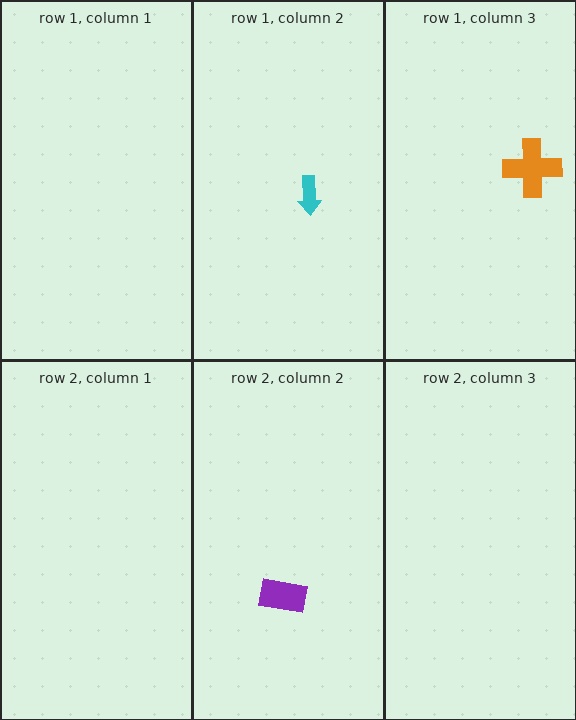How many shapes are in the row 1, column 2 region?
1.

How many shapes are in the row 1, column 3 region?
1.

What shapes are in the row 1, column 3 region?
The orange cross.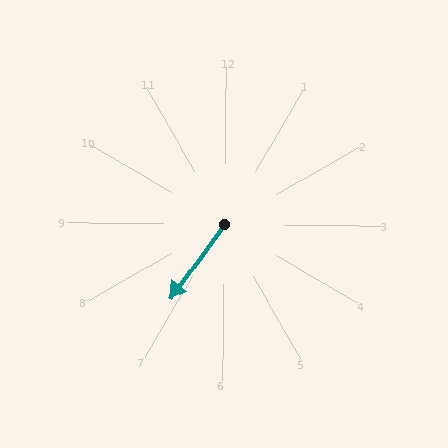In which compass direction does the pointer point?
Southwest.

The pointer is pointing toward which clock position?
Roughly 7 o'clock.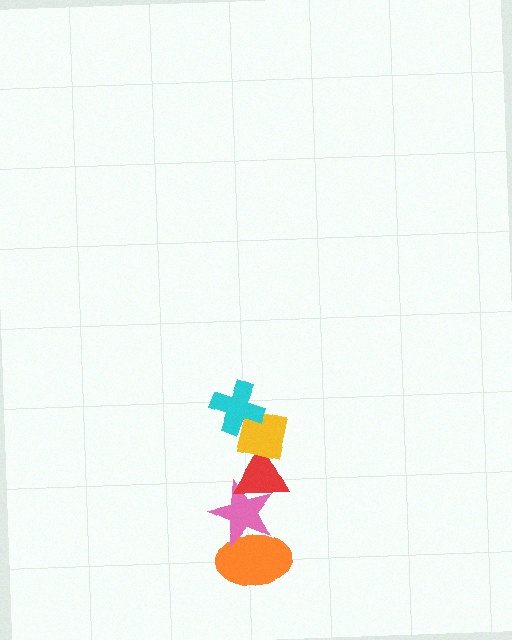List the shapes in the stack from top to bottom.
From top to bottom: the cyan cross, the yellow square, the red triangle, the pink star, the orange ellipse.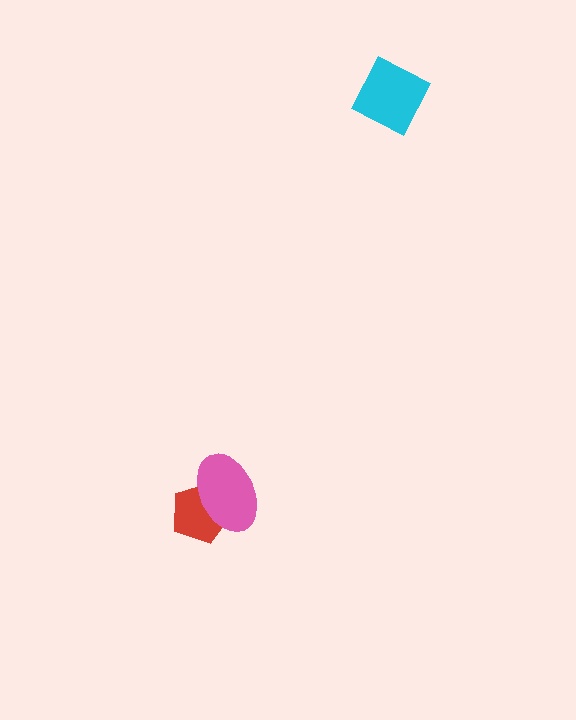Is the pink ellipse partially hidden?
No, no other shape covers it.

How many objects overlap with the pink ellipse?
1 object overlaps with the pink ellipse.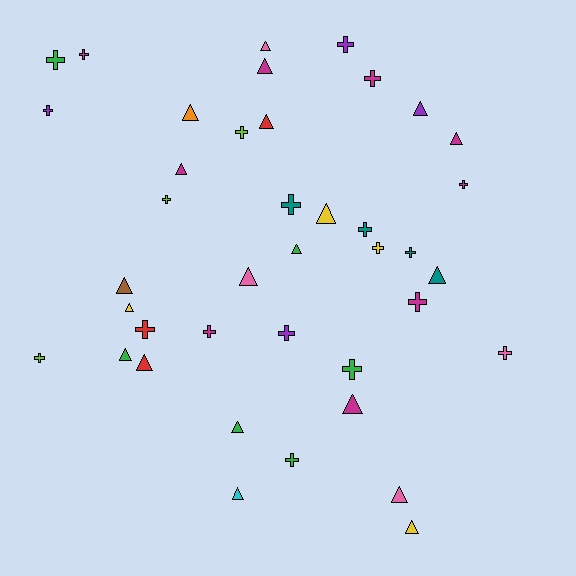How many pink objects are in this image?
There are 4 pink objects.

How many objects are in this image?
There are 40 objects.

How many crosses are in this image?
There are 20 crosses.